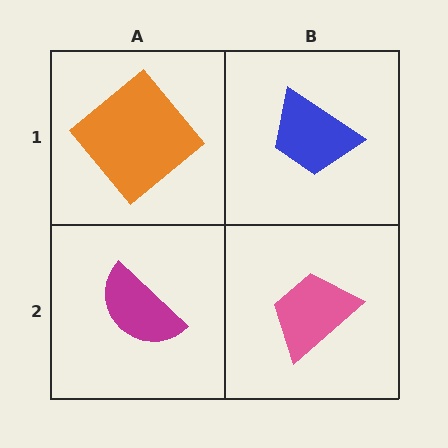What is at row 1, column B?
A blue trapezoid.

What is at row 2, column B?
A pink trapezoid.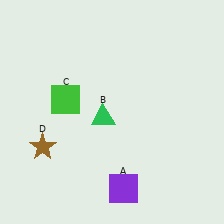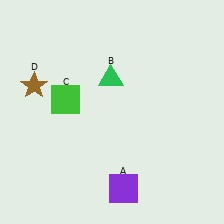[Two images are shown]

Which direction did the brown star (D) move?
The brown star (D) moved up.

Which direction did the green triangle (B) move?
The green triangle (B) moved up.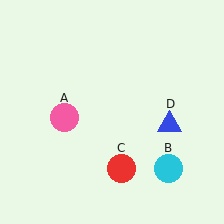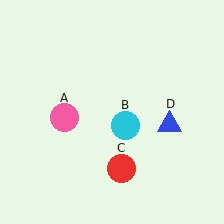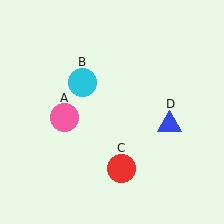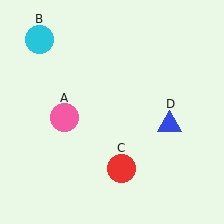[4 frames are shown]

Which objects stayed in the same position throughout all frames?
Pink circle (object A) and red circle (object C) and blue triangle (object D) remained stationary.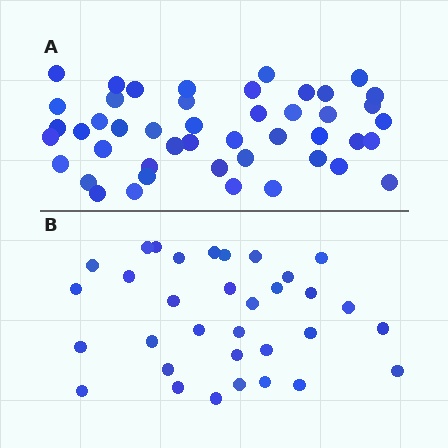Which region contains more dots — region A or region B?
Region A (the top region) has more dots.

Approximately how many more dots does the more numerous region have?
Region A has approximately 15 more dots than region B.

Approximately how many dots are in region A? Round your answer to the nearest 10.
About 50 dots. (The exact count is 46, which rounds to 50.)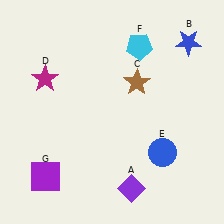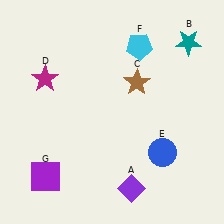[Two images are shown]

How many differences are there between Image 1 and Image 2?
There is 1 difference between the two images.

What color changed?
The star (B) changed from blue in Image 1 to teal in Image 2.